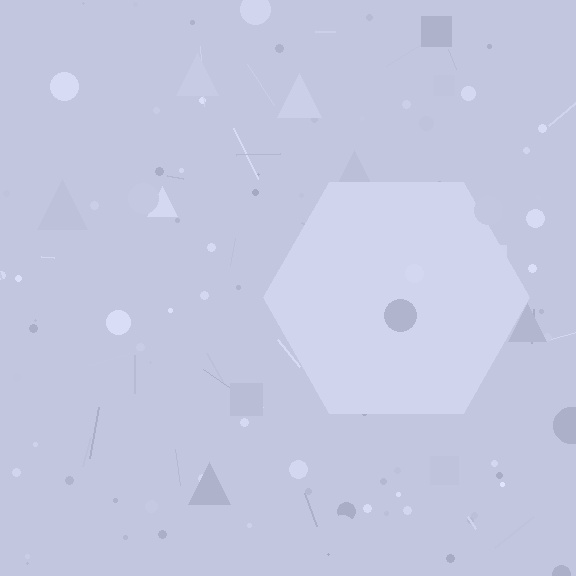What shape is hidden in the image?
A hexagon is hidden in the image.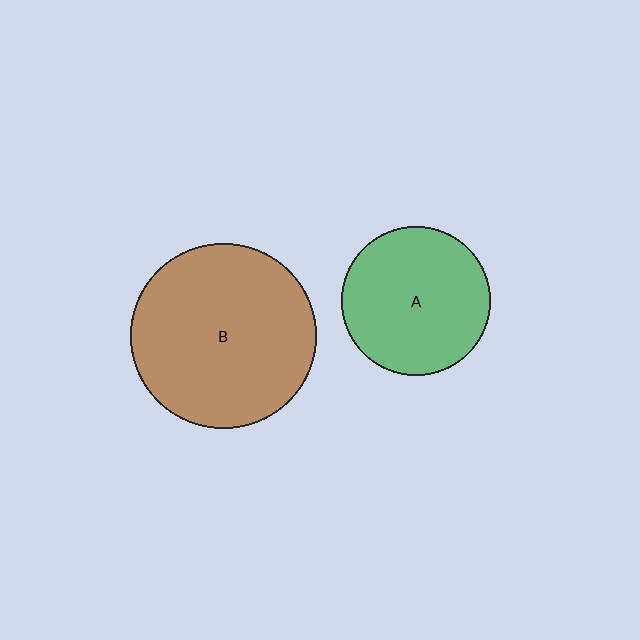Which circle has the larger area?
Circle B (brown).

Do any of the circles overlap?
No, none of the circles overlap.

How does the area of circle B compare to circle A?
Approximately 1.5 times.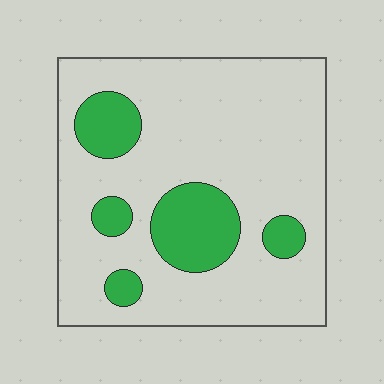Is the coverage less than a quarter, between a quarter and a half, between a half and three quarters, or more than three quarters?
Less than a quarter.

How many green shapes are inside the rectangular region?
5.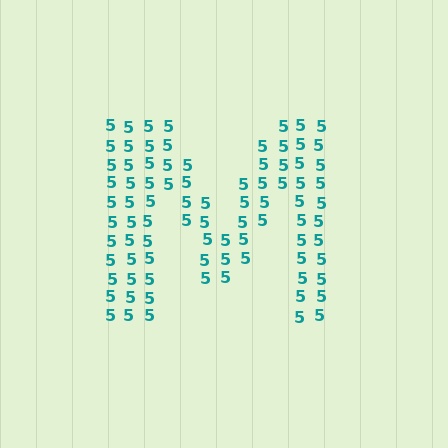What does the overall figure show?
The overall figure shows the letter M.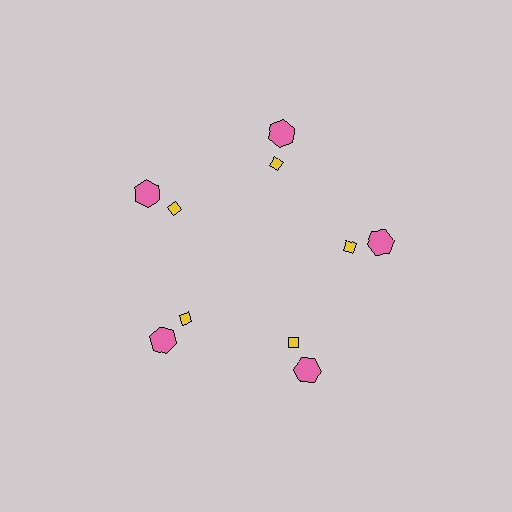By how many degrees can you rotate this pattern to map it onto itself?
The pattern maps onto itself every 72 degrees of rotation.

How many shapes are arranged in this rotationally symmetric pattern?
There are 10 shapes, arranged in 5 groups of 2.